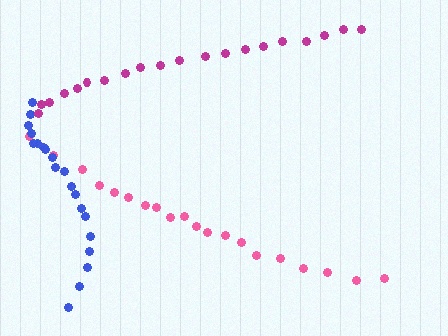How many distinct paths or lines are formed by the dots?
There are 3 distinct paths.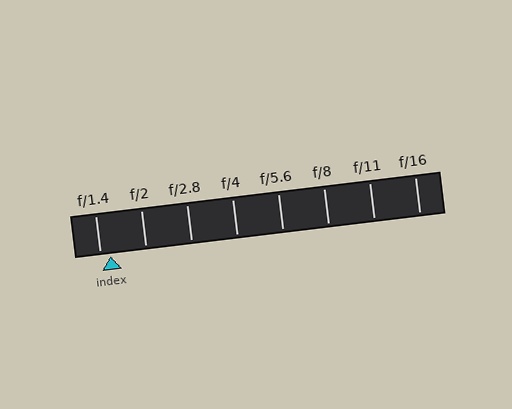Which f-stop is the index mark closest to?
The index mark is closest to f/1.4.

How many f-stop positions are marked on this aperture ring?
There are 8 f-stop positions marked.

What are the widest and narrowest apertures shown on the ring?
The widest aperture shown is f/1.4 and the narrowest is f/16.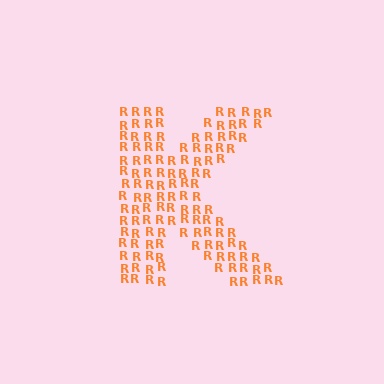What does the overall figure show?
The overall figure shows the letter K.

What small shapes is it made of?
It is made of small letter R's.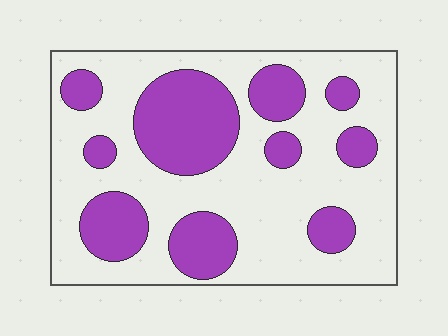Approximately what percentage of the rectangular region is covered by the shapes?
Approximately 35%.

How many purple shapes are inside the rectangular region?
10.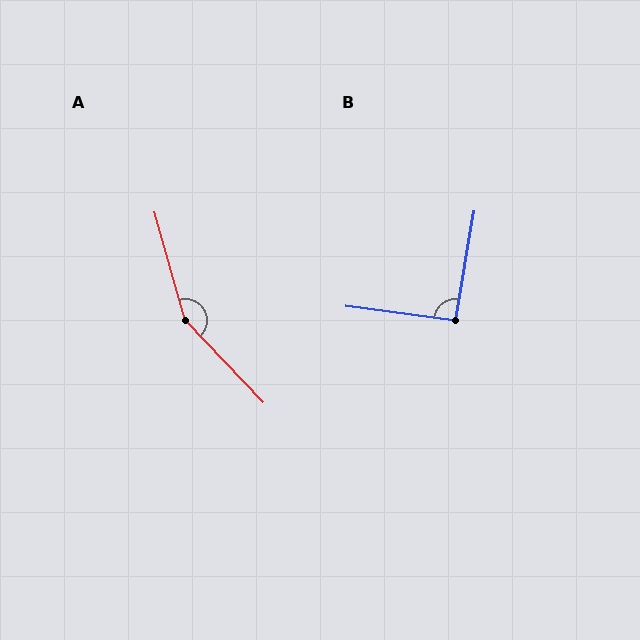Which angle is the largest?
A, at approximately 152 degrees.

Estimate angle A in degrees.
Approximately 152 degrees.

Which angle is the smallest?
B, at approximately 92 degrees.